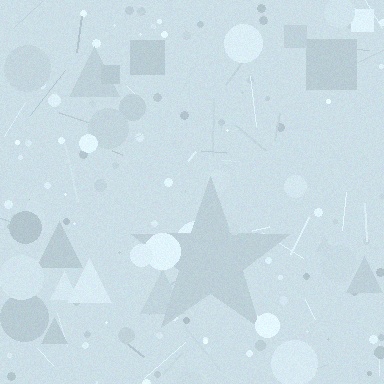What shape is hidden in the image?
A star is hidden in the image.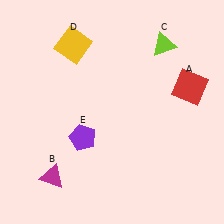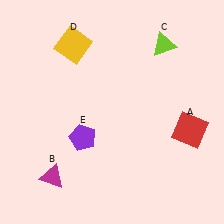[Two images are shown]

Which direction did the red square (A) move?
The red square (A) moved down.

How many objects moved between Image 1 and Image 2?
1 object moved between the two images.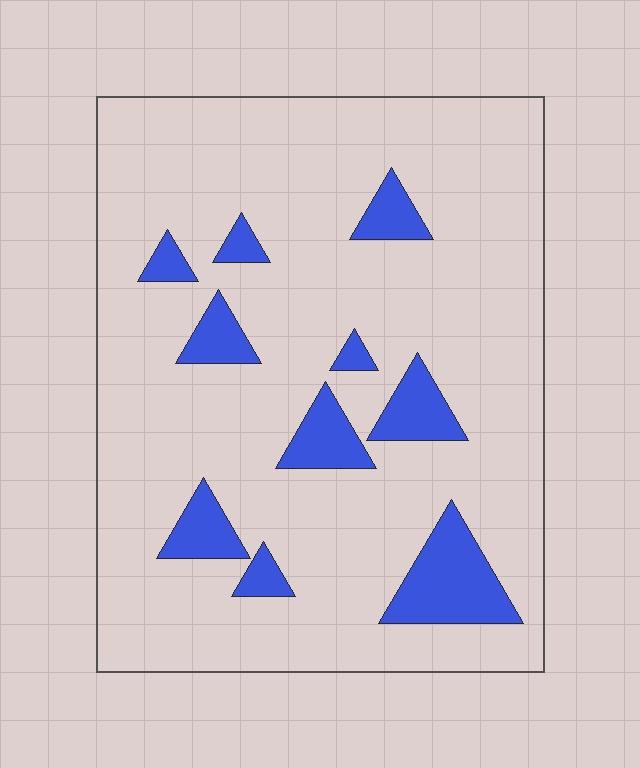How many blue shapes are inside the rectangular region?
10.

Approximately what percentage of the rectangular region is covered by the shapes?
Approximately 15%.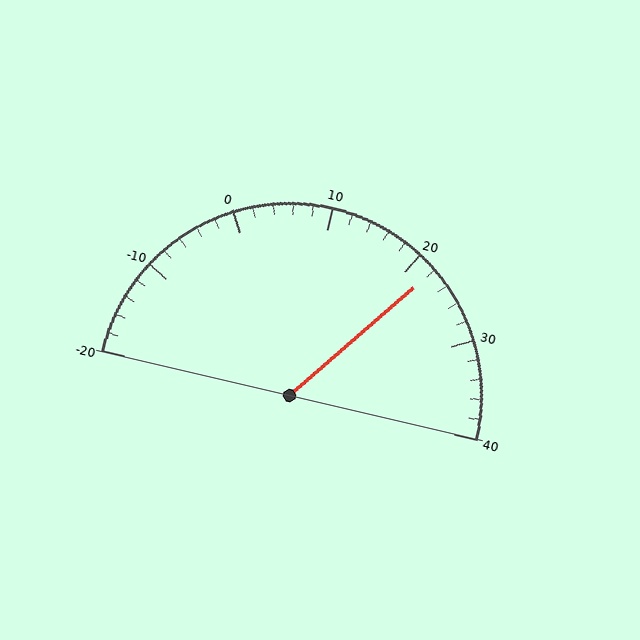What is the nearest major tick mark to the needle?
The nearest major tick mark is 20.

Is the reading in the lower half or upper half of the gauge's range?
The reading is in the upper half of the range (-20 to 40).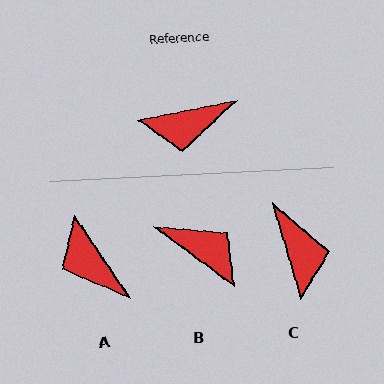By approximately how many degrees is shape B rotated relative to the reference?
Approximately 132 degrees counter-clockwise.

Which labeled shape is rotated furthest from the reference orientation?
B, about 132 degrees away.